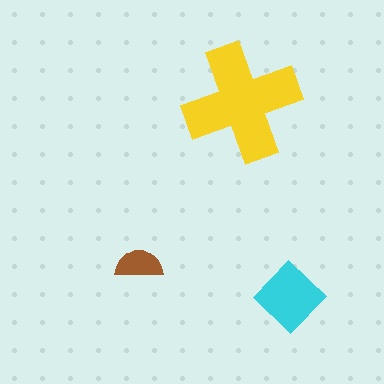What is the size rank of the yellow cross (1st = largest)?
1st.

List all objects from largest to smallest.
The yellow cross, the cyan diamond, the brown semicircle.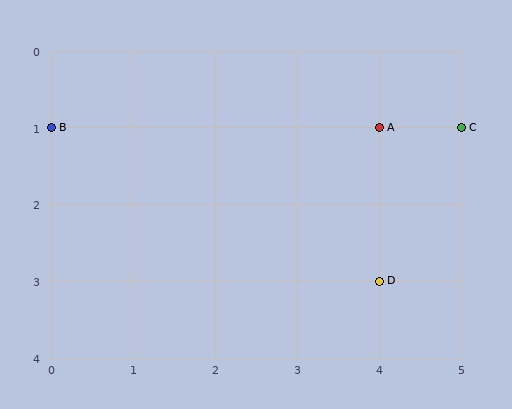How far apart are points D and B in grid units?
Points D and B are 4 columns and 2 rows apart (about 4.5 grid units diagonally).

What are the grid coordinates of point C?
Point C is at grid coordinates (5, 1).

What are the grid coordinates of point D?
Point D is at grid coordinates (4, 3).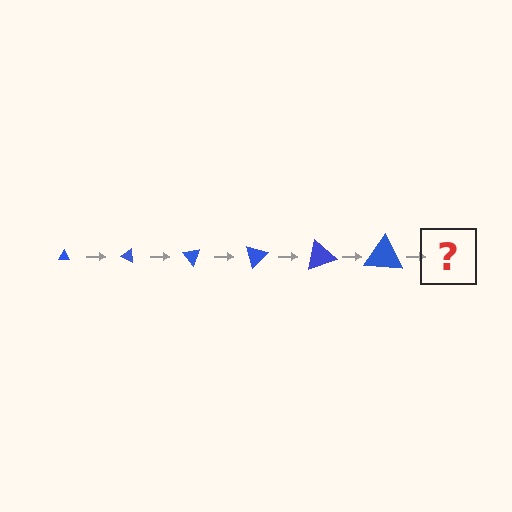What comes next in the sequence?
The next element should be a triangle, larger than the previous one and rotated 150 degrees from the start.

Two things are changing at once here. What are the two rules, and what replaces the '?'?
The two rules are that the triangle grows larger each step and it rotates 25 degrees each step. The '?' should be a triangle, larger than the previous one and rotated 150 degrees from the start.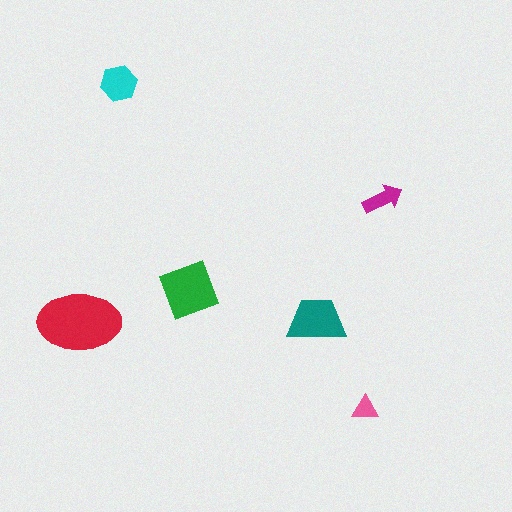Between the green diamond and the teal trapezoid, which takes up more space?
The green diamond.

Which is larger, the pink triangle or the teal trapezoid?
The teal trapezoid.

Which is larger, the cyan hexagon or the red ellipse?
The red ellipse.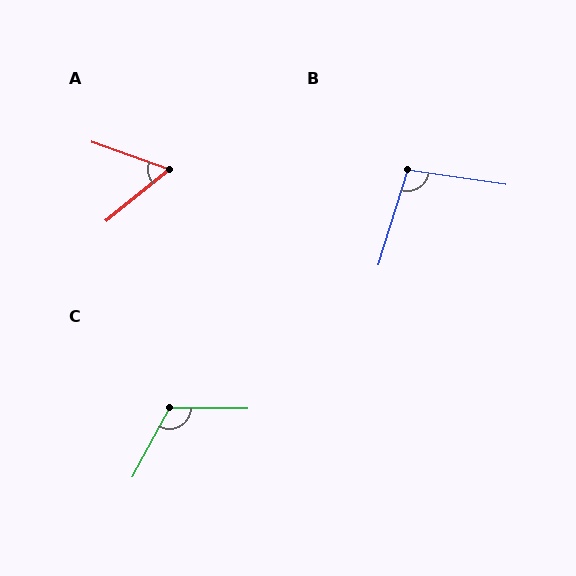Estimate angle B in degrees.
Approximately 98 degrees.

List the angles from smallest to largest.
A (59°), B (98°), C (118°).